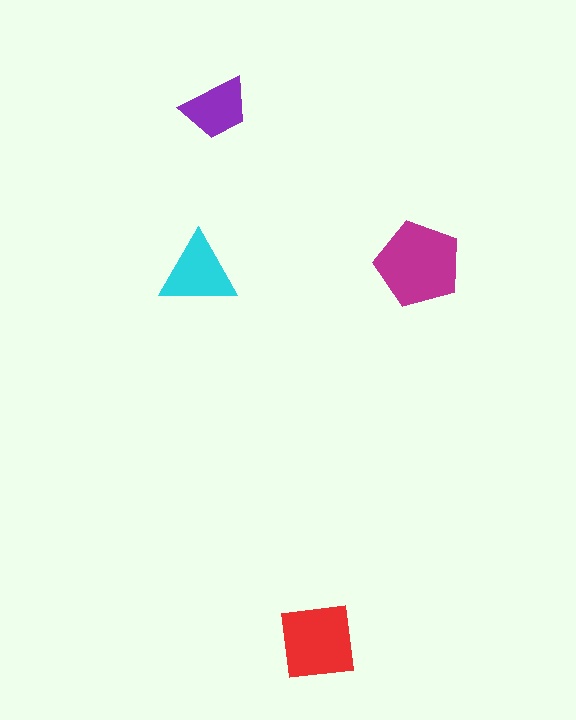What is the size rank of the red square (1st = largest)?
2nd.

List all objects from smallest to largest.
The purple trapezoid, the cyan triangle, the red square, the magenta pentagon.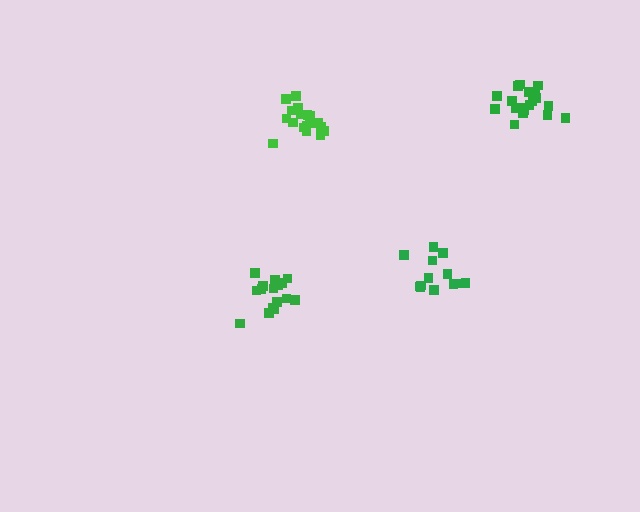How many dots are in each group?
Group 1: 19 dots, Group 2: 16 dots, Group 3: 13 dots, Group 4: 19 dots (67 total).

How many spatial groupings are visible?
There are 4 spatial groupings.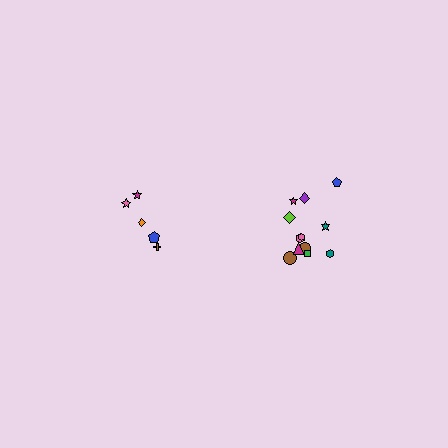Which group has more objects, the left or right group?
The right group.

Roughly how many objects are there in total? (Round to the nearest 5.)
Roughly 15 objects in total.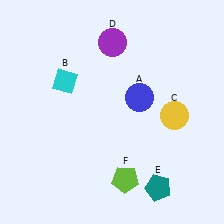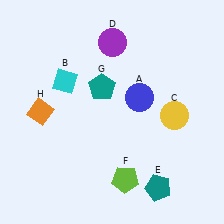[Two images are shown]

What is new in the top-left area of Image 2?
An orange diamond (H) was added in the top-left area of Image 2.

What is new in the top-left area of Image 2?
A teal pentagon (G) was added in the top-left area of Image 2.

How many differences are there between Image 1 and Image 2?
There are 2 differences between the two images.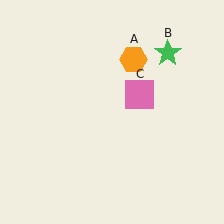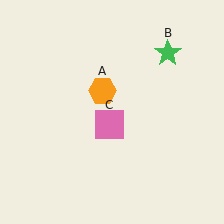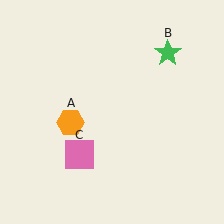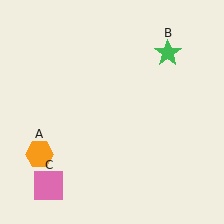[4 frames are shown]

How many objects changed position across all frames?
2 objects changed position: orange hexagon (object A), pink square (object C).